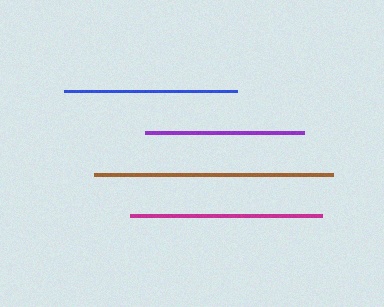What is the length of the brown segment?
The brown segment is approximately 238 pixels long.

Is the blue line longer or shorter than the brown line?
The brown line is longer than the blue line.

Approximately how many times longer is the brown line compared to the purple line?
The brown line is approximately 1.5 times the length of the purple line.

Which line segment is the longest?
The brown line is the longest at approximately 238 pixels.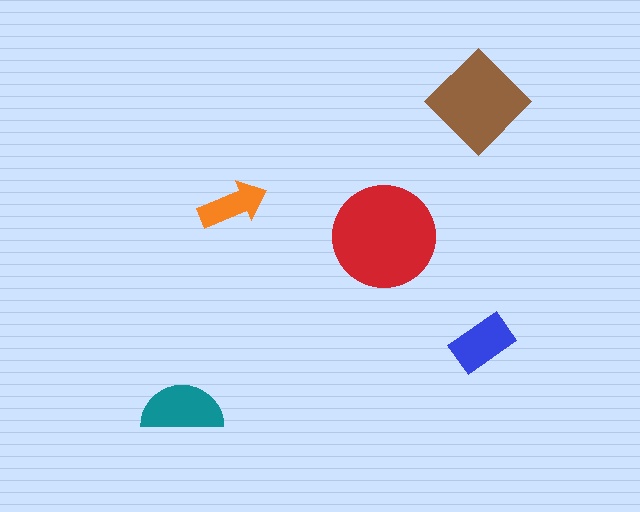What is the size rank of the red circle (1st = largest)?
1st.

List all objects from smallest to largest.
The orange arrow, the blue rectangle, the teal semicircle, the brown diamond, the red circle.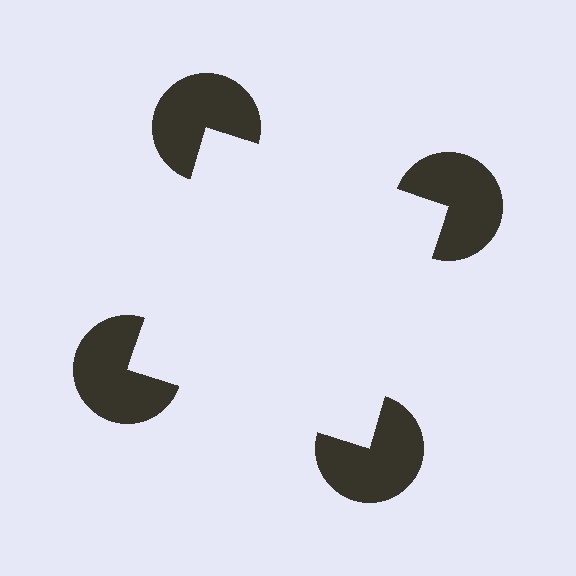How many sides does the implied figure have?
4 sides.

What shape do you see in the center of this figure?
An illusory square — its edges are inferred from the aligned wedge cuts in the pac-man discs, not physically drawn.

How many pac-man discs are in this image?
There are 4 — one at each vertex of the illusory square.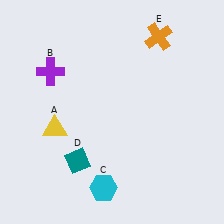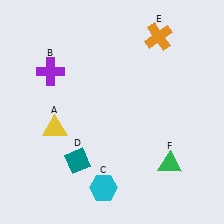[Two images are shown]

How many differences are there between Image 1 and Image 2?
There is 1 difference between the two images.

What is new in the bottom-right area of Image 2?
A green triangle (F) was added in the bottom-right area of Image 2.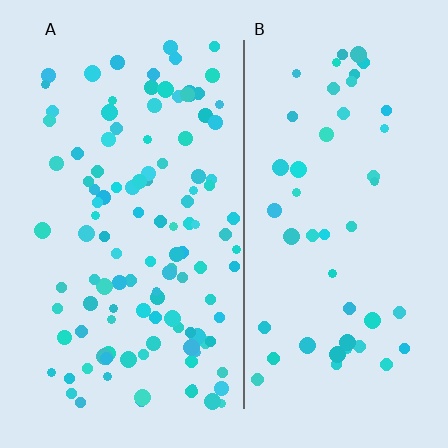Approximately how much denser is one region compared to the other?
Approximately 2.4× — region A over region B.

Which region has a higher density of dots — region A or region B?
A (the left).